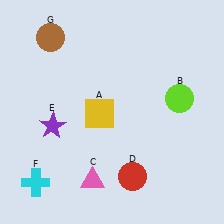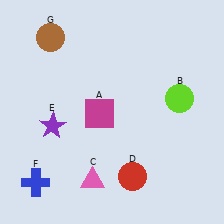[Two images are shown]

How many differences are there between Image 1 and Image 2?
There are 2 differences between the two images.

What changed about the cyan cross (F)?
In Image 1, F is cyan. In Image 2, it changed to blue.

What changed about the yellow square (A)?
In Image 1, A is yellow. In Image 2, it changed to magenta.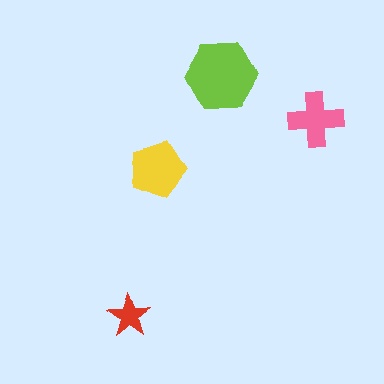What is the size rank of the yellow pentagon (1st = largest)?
2nd.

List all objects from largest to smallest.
The lime hexagon, the yellow pentagon, the pink cross, the red star.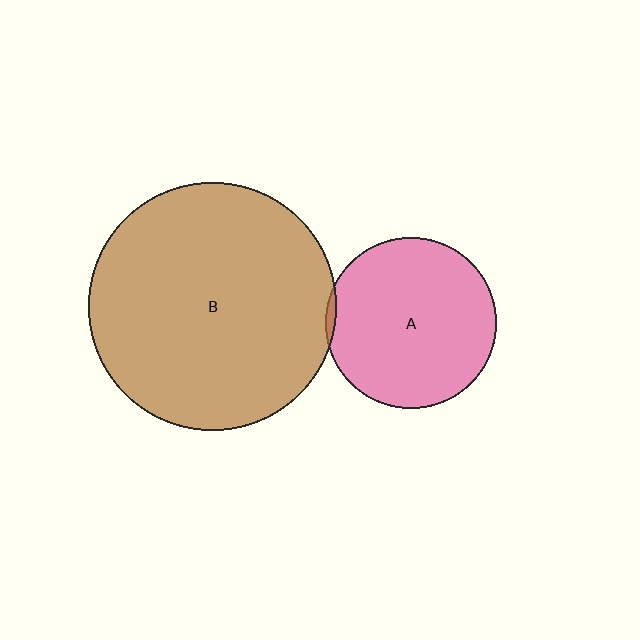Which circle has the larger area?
Circle B (brown).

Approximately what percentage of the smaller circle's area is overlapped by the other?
Approximately 5%.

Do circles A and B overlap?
Yes.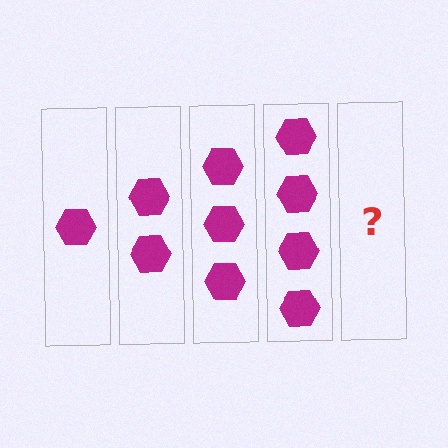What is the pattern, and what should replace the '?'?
The pattern is that each step adds one more hexagon. The '?' should be 5 hexagons.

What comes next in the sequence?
The next element should be 5 hexagons.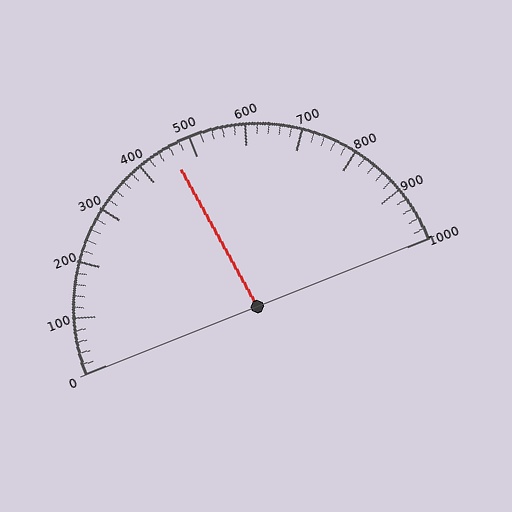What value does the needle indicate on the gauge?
The needle indicates approximately 460.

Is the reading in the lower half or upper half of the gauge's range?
The reading is in the lower half of the range (0 to 1000).